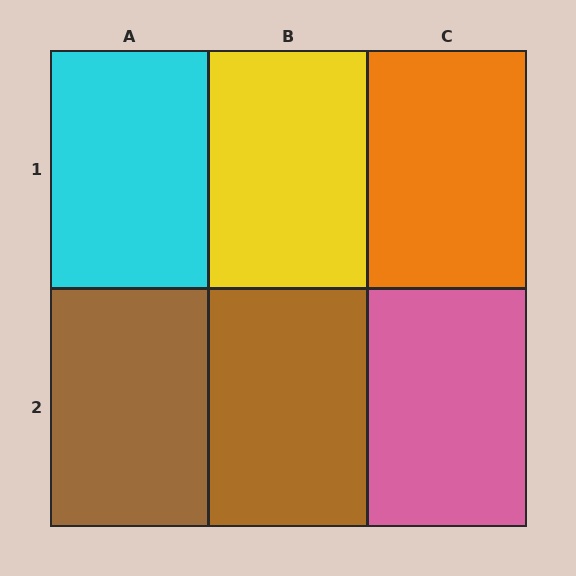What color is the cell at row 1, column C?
Orange.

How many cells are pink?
1 cell is pink.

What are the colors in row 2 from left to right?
Brown, brown, pink.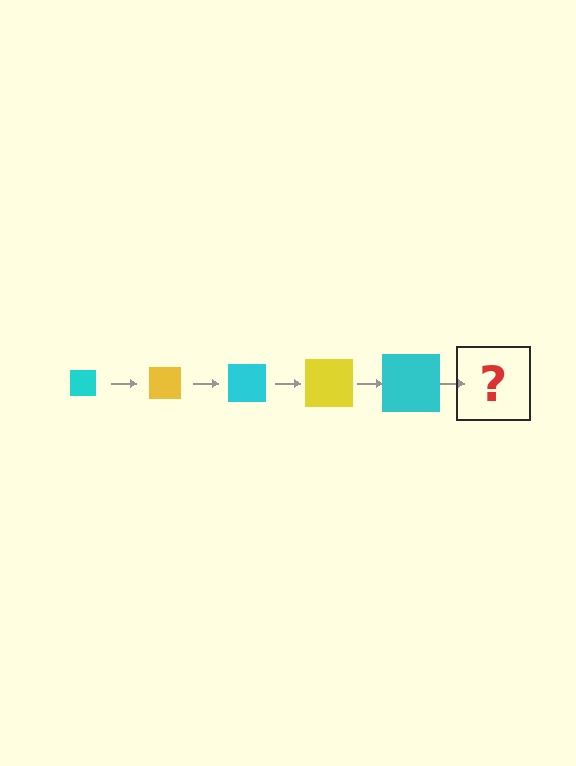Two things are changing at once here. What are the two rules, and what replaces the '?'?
The two rules are that the square grows larger each step and the color cycles through cyan and yellow. The '?' should be a yellow square, larger than the previous one.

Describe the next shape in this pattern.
It should be a yellow square, larger than the previous one.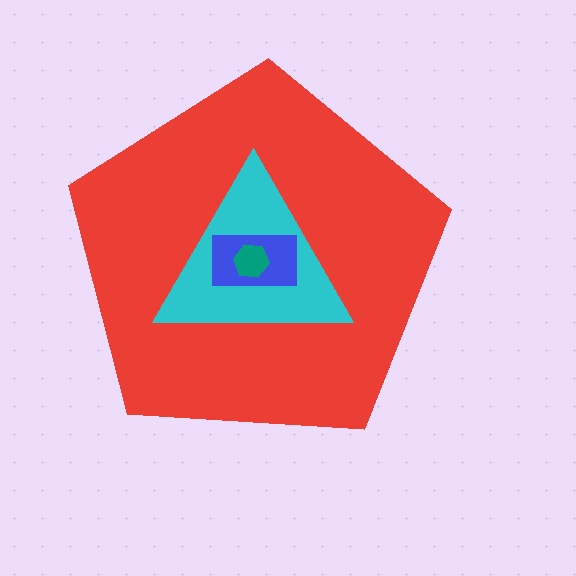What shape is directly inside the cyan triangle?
The blue rectangle.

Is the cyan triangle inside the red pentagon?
Yes.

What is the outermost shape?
The red pentagon.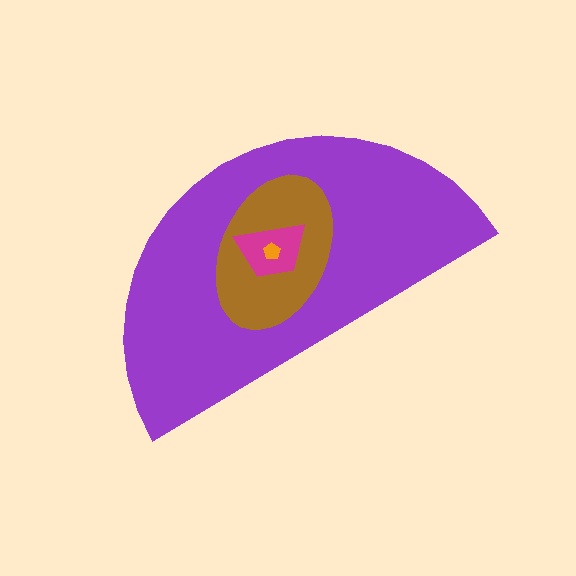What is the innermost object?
The orange pentagon.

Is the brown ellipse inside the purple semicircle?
Yes.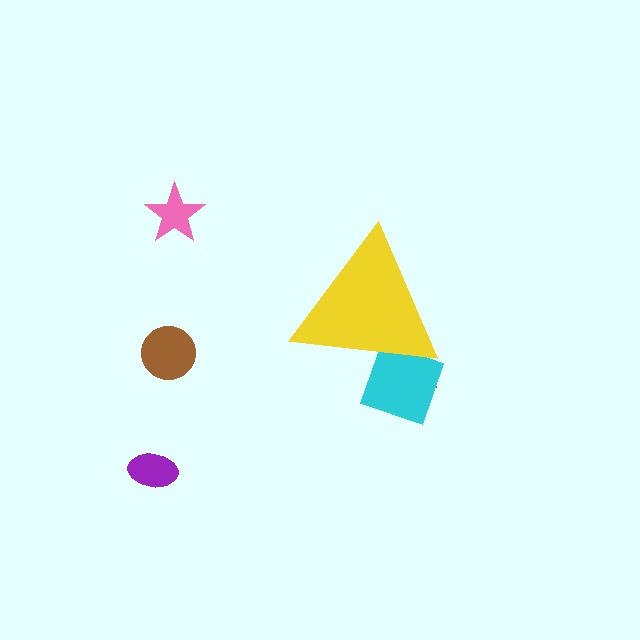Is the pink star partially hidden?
No, the pink star is fully visible.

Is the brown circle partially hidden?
No, the brown circle is fully visible.